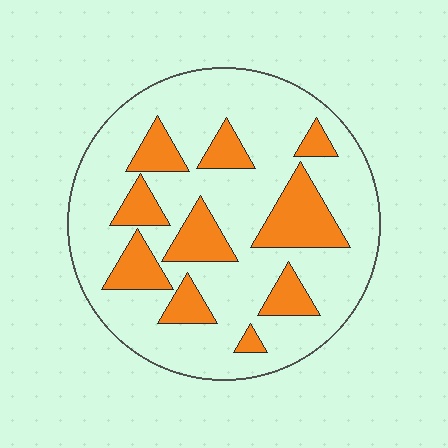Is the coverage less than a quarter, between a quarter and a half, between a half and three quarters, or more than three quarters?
Between a quarter and a half.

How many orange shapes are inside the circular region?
10.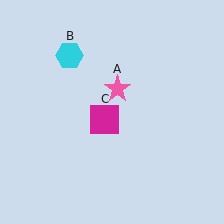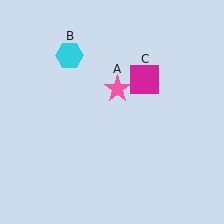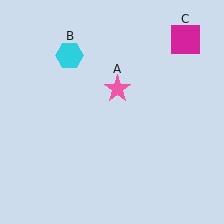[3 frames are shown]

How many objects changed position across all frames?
1 object changed position: magenta square (object C).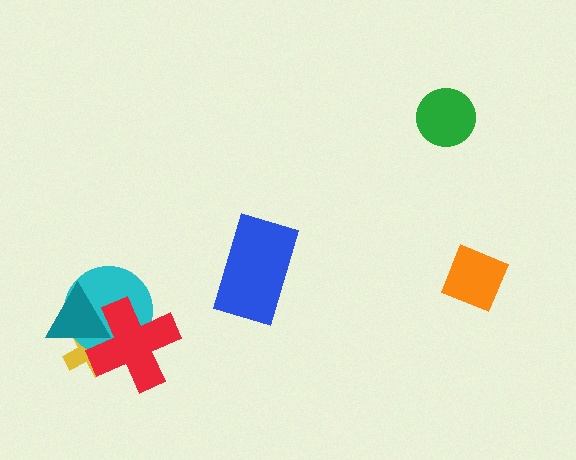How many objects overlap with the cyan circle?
3 objects overlap with the cyan circle.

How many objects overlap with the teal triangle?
3 objects overlap with the teal triangle.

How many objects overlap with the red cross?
3 objects overlap with the red cross.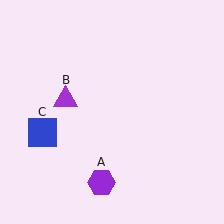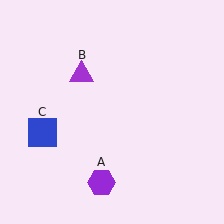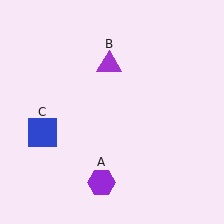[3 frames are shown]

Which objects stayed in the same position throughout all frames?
Purple hexagon (object A) and blue square (object C) remained stationary.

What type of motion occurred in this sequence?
The purple triangle (object B) rotated clockwise around the center of the scene.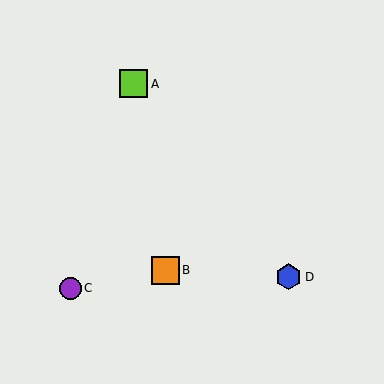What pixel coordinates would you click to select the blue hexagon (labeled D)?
Click at (288, 277) to select the blue hexagon D.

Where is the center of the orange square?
The center of the orange square is at (165, 270).